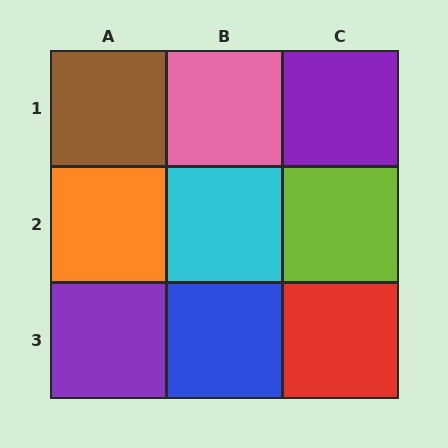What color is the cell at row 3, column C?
Red.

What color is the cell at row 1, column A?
Brown.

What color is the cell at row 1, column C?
Purple.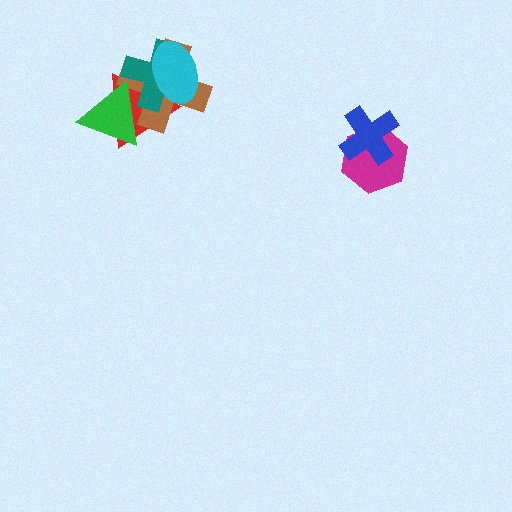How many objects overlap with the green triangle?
3 objects overlap with the green triangle.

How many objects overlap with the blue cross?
1 object overlaps with the blue cross.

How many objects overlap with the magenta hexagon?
1 object overlaps with the magenta hexagon.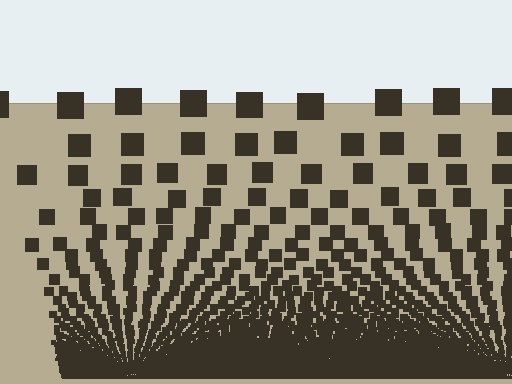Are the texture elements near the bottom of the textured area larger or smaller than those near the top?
Smaller. The gradient is inverted — elements near the bottom are smaller and denser.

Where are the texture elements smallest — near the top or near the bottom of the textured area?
Near the bottom.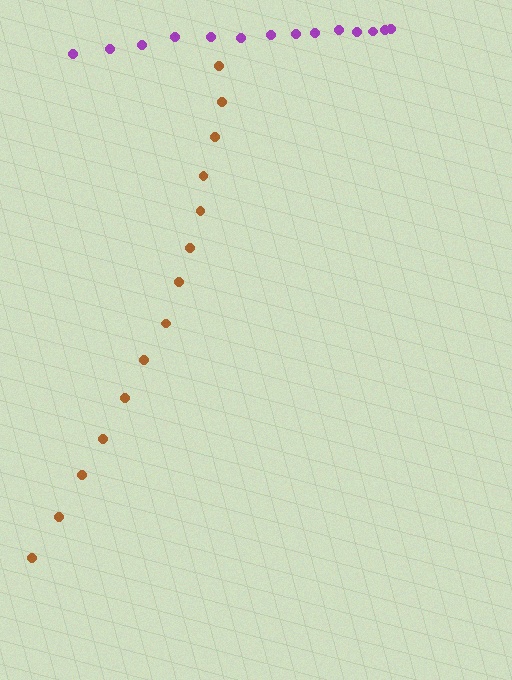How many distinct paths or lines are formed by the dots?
There are 2 distinct paths.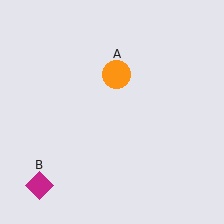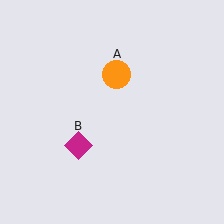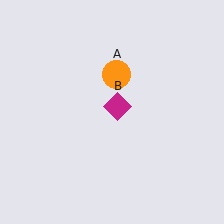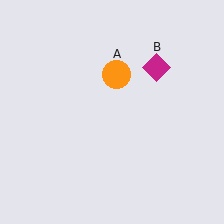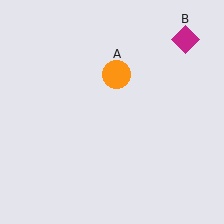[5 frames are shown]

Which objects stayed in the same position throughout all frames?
Orange circle (object A) remained stationary.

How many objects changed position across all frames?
1 object changed position: magenta diamond (object B).